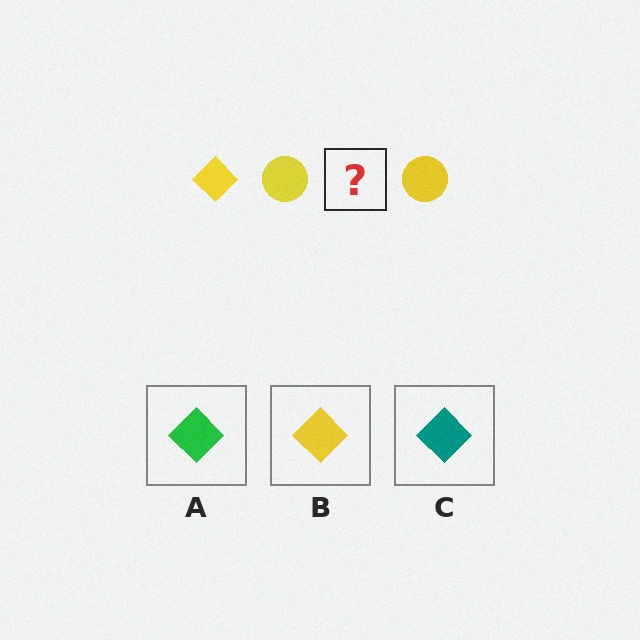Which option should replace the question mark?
Option B.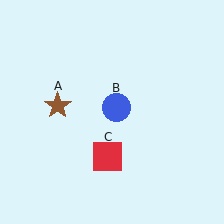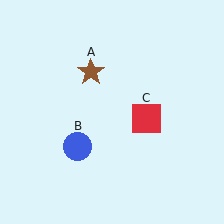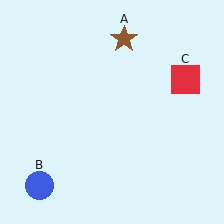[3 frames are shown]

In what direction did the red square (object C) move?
The red square (object C) moved up and to the right.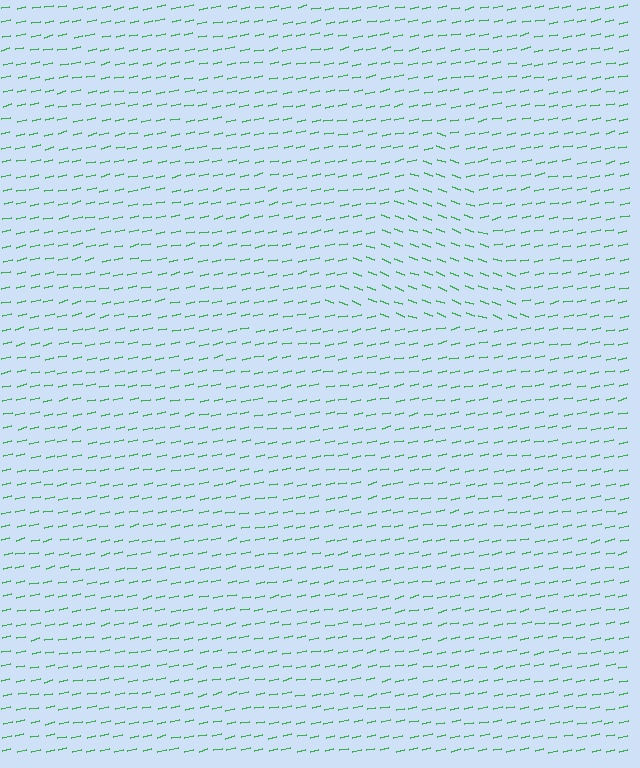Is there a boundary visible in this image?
Yes, there is a texture boundary formed by a change in line orientation.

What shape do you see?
I see a triangle.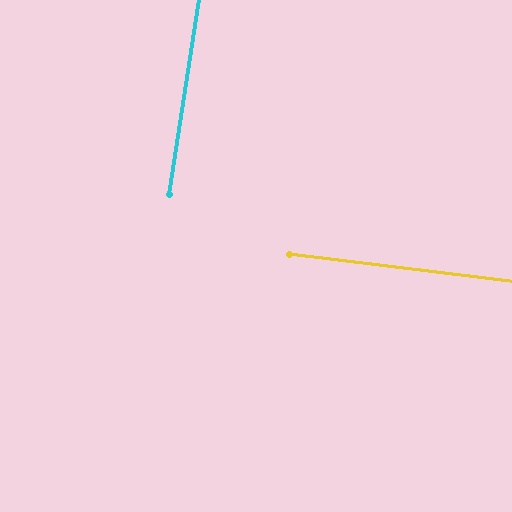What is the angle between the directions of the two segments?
Approximately 88 degrees.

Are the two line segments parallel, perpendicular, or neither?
Perpendicular — they meet at approximately 88°.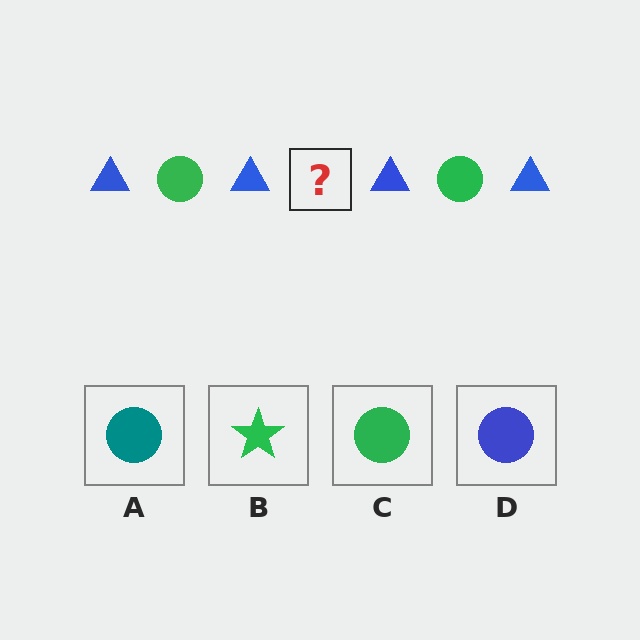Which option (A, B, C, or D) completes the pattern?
C.